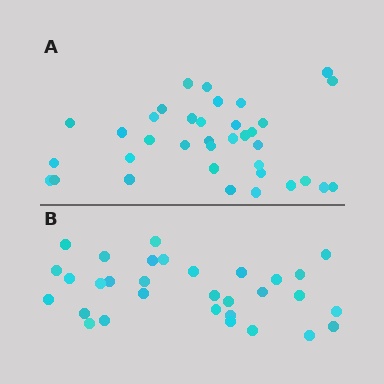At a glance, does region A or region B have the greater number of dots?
Region A (the top region) has more dots.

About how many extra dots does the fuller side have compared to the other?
Region A has about 5 more dots than region B.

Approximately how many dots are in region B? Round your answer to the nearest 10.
About 30 dots. (The exact count is 31, which rounds to 30.)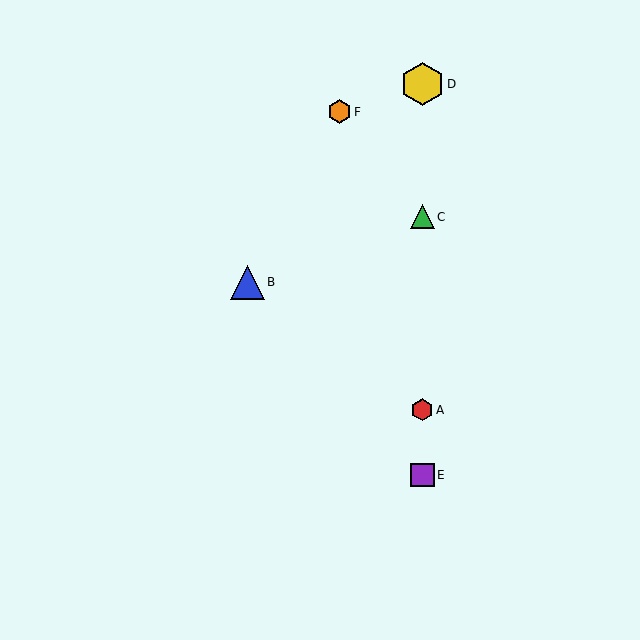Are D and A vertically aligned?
Yes, both are at x≈422.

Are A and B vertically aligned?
No, A is at x≈422 and B is at x≈247.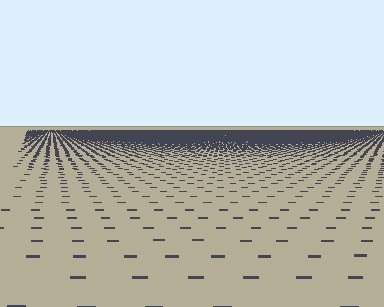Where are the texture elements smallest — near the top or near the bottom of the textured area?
Near the top.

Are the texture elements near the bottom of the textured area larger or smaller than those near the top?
Larger. Near the bottom, elements are closer to the viewer and appear at a bigger on-screen size.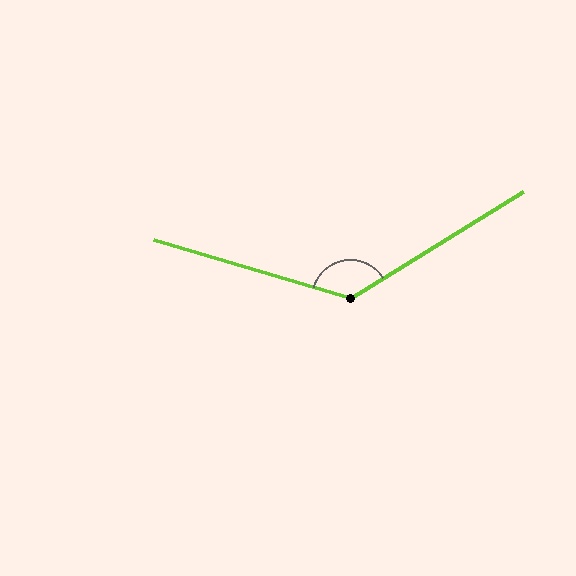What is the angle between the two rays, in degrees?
Approximately 132 degrees.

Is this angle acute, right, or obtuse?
It is obtuse.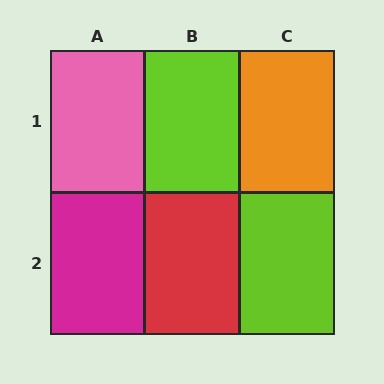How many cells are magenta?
1 cell is magenta.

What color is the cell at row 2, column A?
Magenta.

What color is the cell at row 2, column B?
Red.